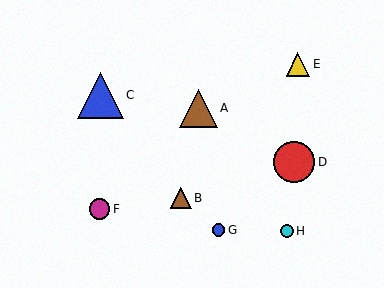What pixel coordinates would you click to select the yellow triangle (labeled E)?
Click at (298, 64) to select the yellow triangle E.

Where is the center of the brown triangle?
The center of the brown triangle is at (199, 108).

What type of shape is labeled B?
Shape B is a brown triangle.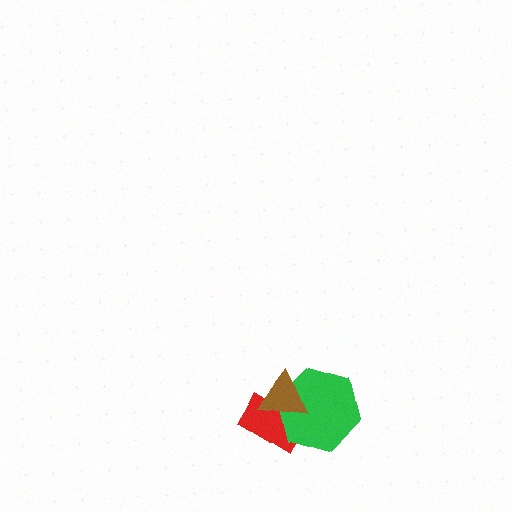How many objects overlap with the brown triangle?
2 objects overlap with the brown triangle.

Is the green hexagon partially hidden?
Yes, it is partially covered by another shape.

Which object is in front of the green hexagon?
The brown triangle is in front of the green hexagon.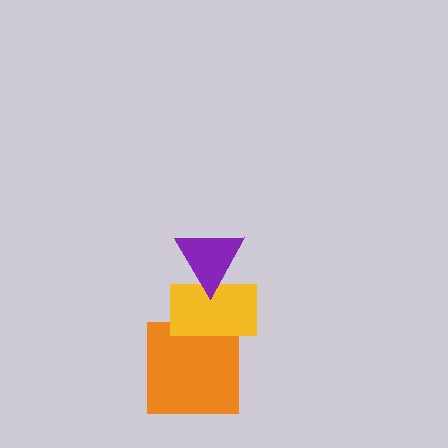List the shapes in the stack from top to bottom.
From top to bottom: the purple triangle, the yellow rectangle, the orange square.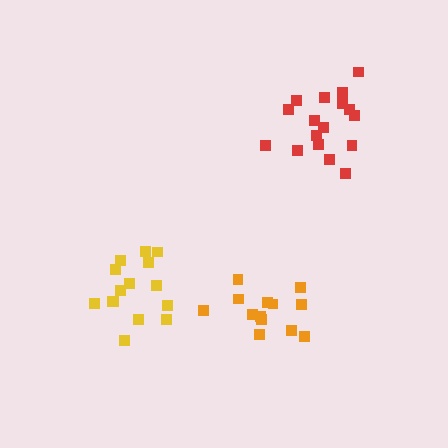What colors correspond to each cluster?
The clusters are colored: orange, red, yellow.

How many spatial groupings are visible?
There are 3 spatial groupings.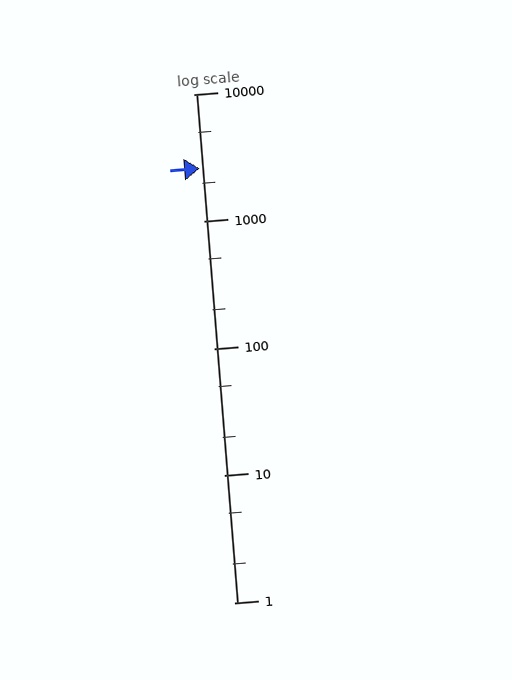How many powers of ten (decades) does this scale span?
The scale spans 4 decades, from 1 to 10000.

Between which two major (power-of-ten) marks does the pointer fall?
The pointer is between 1000 and 10000.